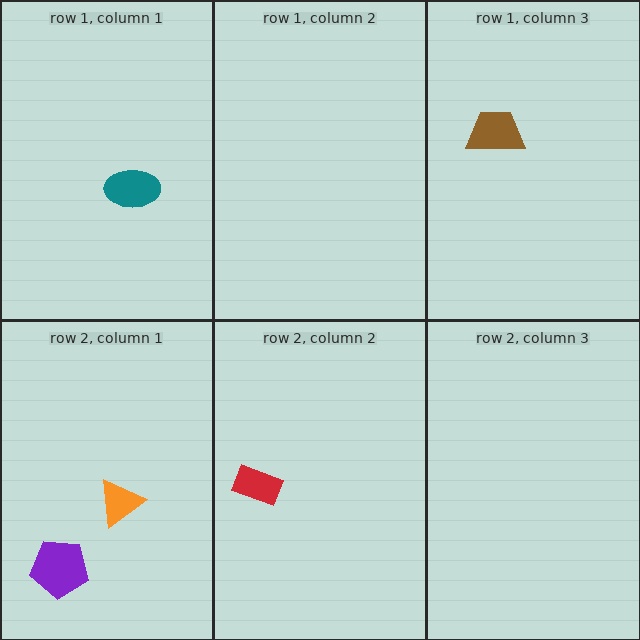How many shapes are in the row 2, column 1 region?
2.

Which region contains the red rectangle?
The row 2, column 2 region.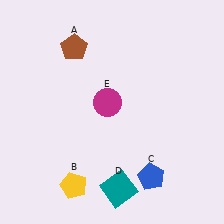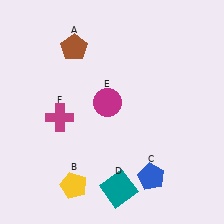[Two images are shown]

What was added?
A magenta cross (F) was added in Image 2.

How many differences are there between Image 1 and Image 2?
There is 1 difference between the two images.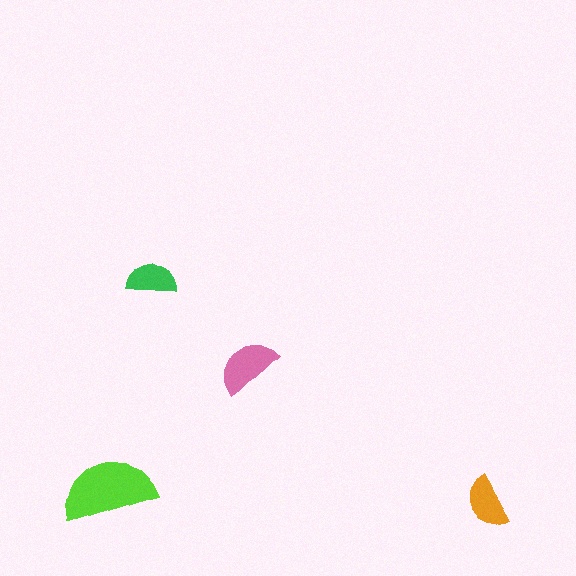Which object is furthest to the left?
The lime semicircle is leftmost.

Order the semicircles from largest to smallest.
the lime one, the pink one, the orange one, the green one.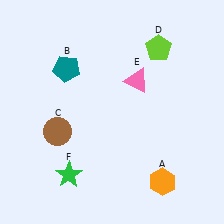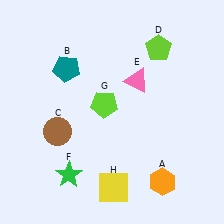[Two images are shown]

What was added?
A lime pentagon (G), a yellow square (H) were added in Image 2.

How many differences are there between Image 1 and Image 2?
There are 2 differences between the two images.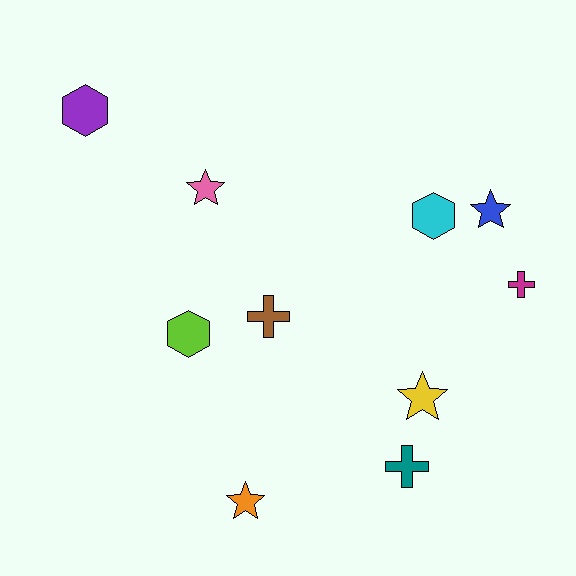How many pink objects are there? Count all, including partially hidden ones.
There is 1 pink object.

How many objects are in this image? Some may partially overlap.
There are 10 objects.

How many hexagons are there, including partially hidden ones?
There are 3 hexagons.